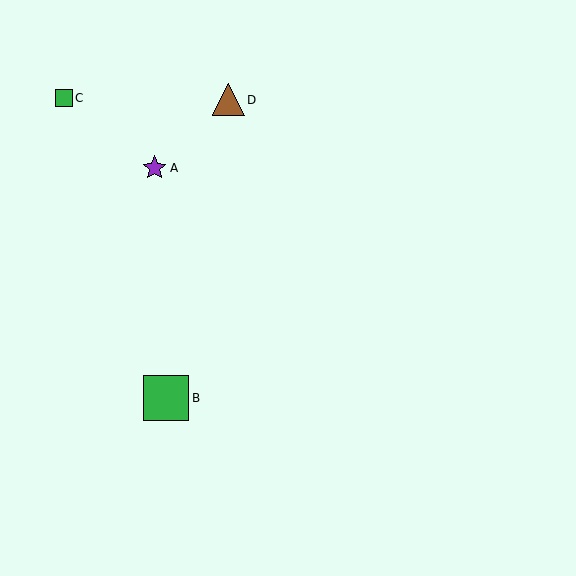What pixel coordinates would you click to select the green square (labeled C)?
Click at (64, 98) to select the green square C.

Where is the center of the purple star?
The center of the purple star is at (155, 168).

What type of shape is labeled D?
Shape D is a brown triangle.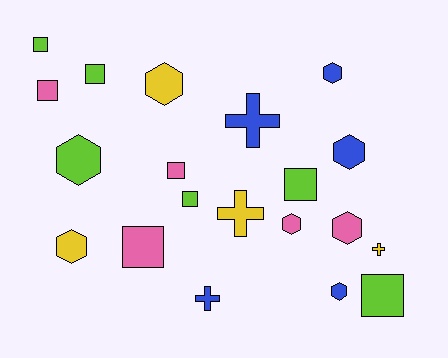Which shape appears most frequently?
Square, with 8 objects.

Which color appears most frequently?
Lime, with 6 objects.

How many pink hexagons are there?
There are 2 pink hexagons.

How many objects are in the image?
There are 20 objects.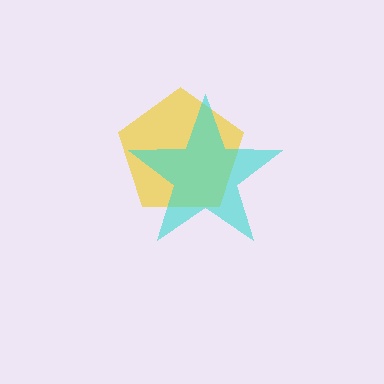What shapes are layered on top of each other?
The layered shapes are: a yellow pentagon, a cyan star.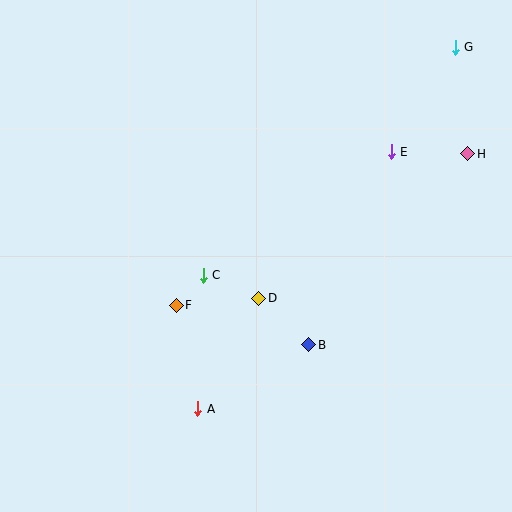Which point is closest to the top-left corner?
Point C is closest to the top-left corner.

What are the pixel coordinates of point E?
Point E is at (391, 152).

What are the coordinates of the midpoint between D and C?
The midpoint between D and C is at (231, 287).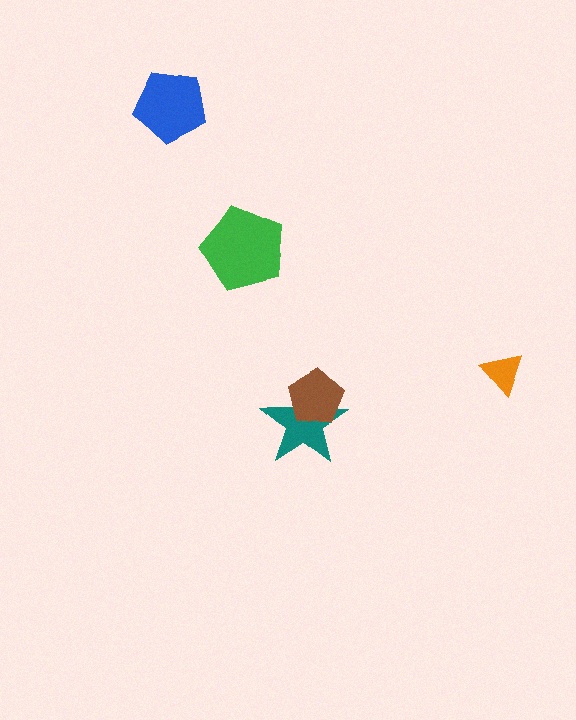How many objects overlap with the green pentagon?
0 objects overlap with the green pentagon.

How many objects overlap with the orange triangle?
0 objects overlap with the orange triangle.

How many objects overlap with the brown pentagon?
1 object overlaps with the brown pentagon.